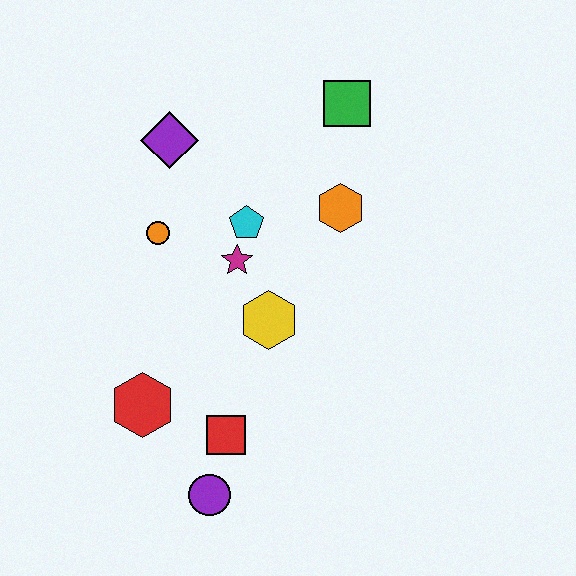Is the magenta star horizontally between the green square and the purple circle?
Yes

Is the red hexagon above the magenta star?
No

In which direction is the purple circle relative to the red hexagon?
The purple circle is below the red hexagon.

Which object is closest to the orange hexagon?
The cyan pentagon is closest to the orange hexagon.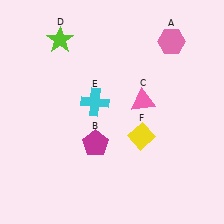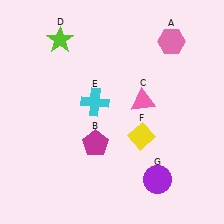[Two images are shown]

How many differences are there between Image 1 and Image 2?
There is 1 difference between the two images.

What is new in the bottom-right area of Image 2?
A purple circle (G) was added in the bottom-right area of Image 2.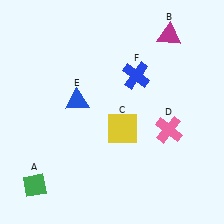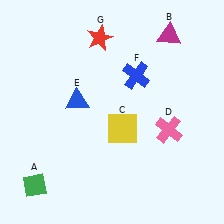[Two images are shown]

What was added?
A red star (G) was added in Image 2.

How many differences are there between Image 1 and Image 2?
There is 1 difference between the two images.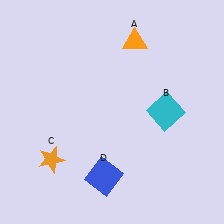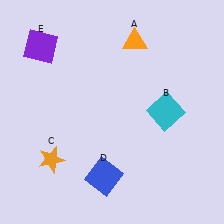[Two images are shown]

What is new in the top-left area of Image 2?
A purple square (E) was added in the top-left area of Image 2.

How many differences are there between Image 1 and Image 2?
There is 1 difference between the two images.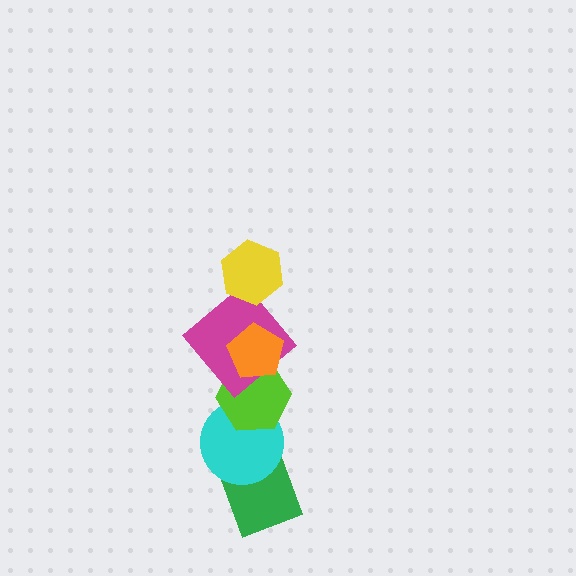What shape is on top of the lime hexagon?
The magenta diamond is on top of the lime hexagon.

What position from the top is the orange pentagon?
The orange pentagon is 2nd from the top.